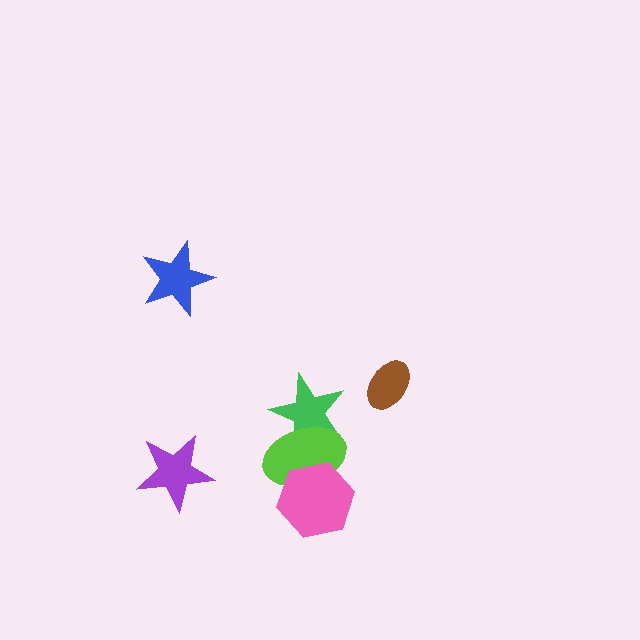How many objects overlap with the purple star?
0 objects overlap with the purple star.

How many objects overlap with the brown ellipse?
0 objects overlap with the brown ellipse.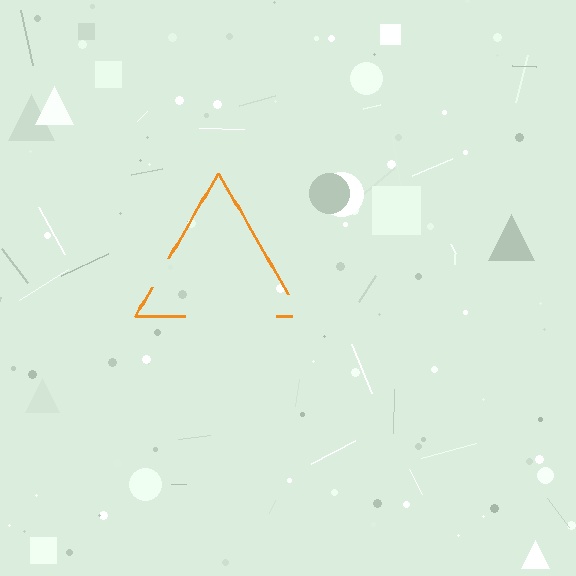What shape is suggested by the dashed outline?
The dashed outline suggests a triangle.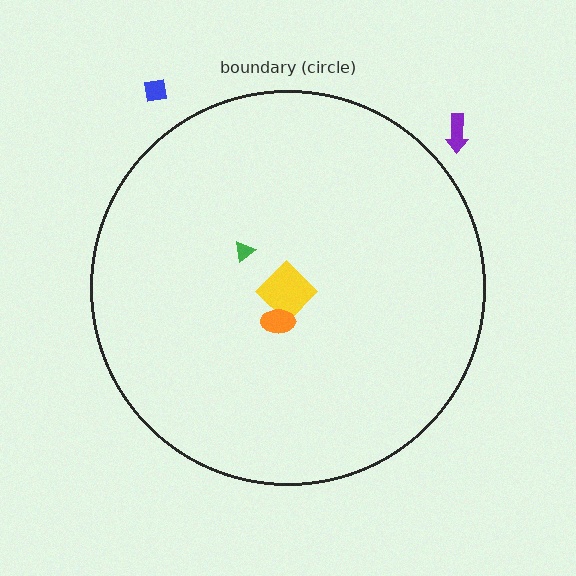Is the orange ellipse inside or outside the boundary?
Inside.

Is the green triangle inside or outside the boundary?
Inside.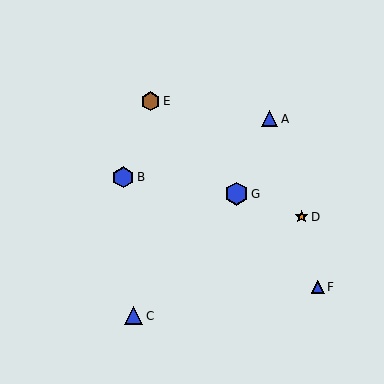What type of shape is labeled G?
Shape G is a blue hexagon.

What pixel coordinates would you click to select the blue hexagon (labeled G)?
Click at (236, 194) to select the blue hexagon G.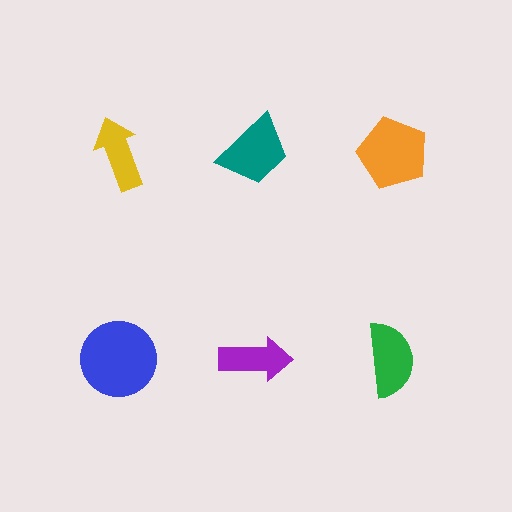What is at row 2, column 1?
A blue circle.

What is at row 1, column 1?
A yellow arrow.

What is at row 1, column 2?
A teal trapezoid.